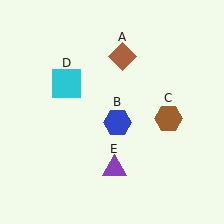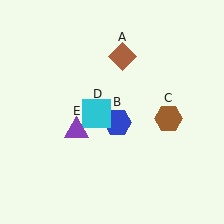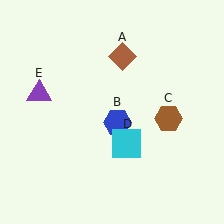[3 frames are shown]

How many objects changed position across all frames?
2 objects changed position: cyan square (object D), purple triangle (object E).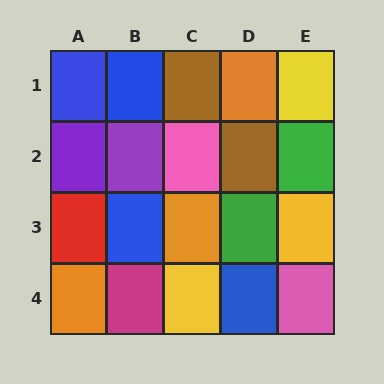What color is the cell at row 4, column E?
Pink.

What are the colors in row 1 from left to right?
Blue, blue, brown, orange, yellow.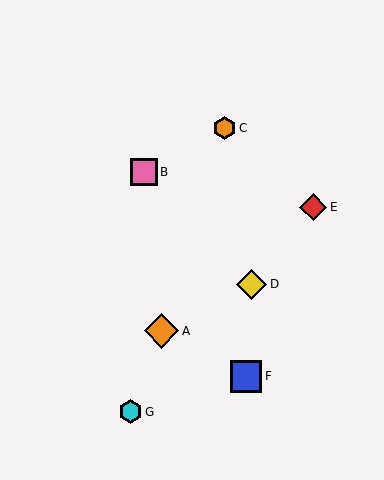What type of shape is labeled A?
Shape A is an orange diamond.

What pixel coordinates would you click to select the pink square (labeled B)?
Click at (144, 172) to select the pink square B.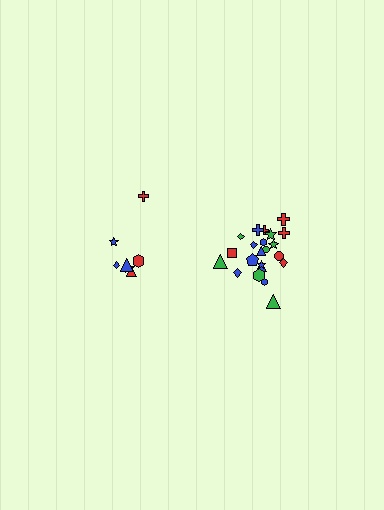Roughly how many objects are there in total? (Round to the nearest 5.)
Roughly 30 objects in total.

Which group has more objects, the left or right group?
The right group.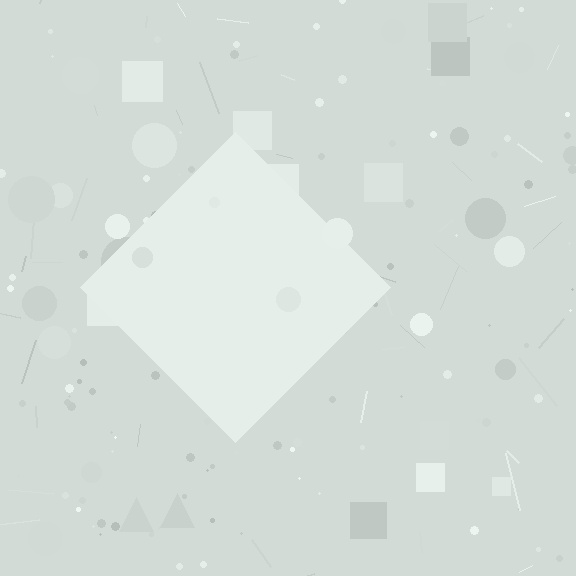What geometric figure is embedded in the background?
A diamond is embedded in the background.